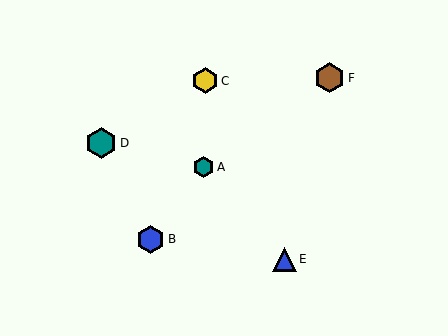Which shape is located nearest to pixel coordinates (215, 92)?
The yellow hexagon (labeled C) at (205, 81) is nearest to that location.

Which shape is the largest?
The teal hexagon (labeled D) is the largest.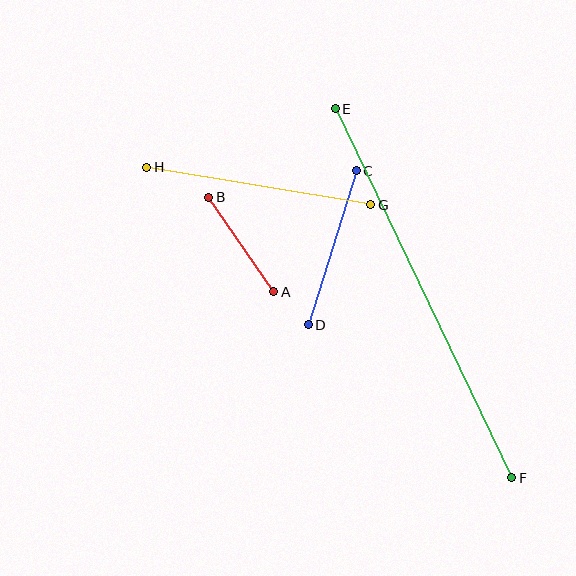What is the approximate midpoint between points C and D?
The midpoint is at approximately (332, 248) pixels.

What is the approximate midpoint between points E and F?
The midpoint is at approximately (423, 293) pixels.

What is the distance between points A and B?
The distance is approximately 114 pixels.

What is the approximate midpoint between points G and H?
The midpoint is at approximately (259, 186) pixels.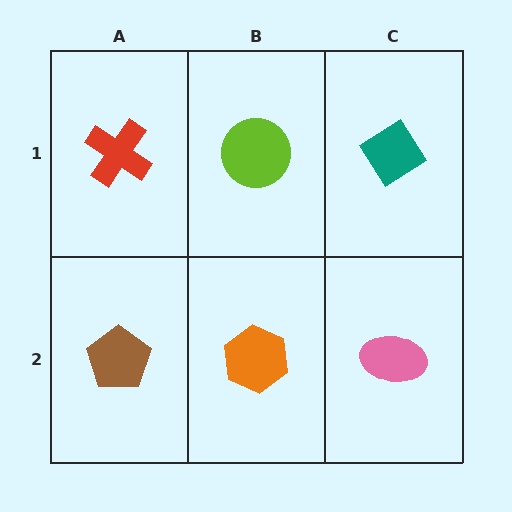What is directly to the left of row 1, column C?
A lime circle.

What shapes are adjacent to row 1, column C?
A pink ellipse (row 2, column C), a lime circle (row 1, column B).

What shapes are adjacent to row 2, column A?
A red cross (row 1, column A), an orange hexagon (row 2, column B).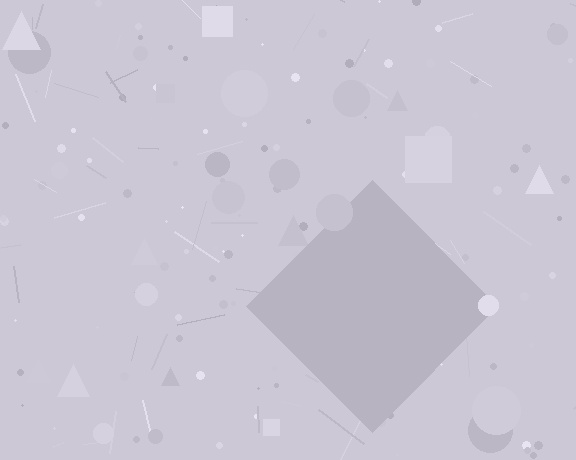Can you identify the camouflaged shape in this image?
The camouflaged shape is a diamond.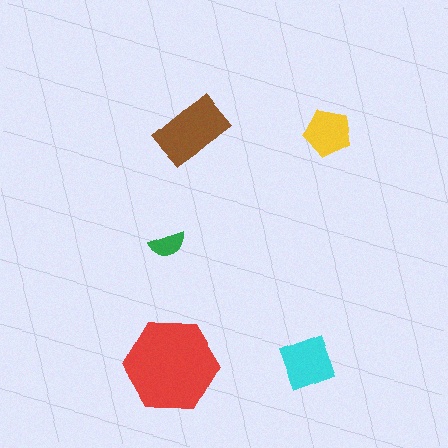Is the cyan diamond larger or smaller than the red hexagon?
Smaller.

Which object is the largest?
The red hexagon.